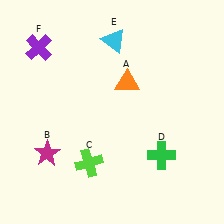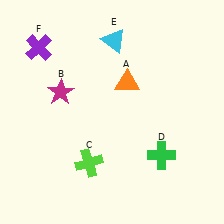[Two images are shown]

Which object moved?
The magenta star (B) moved up.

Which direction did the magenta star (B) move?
The magenta star (B) moved up.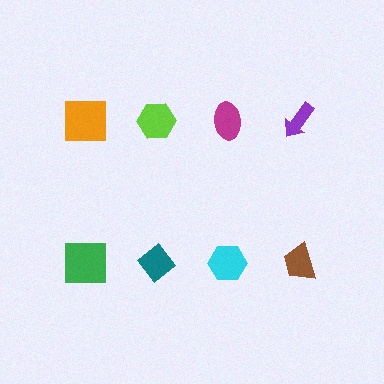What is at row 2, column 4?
A brown trapezoid.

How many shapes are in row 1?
4 shapes.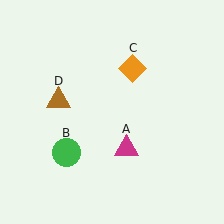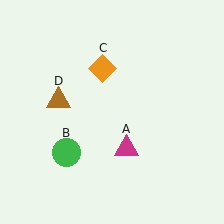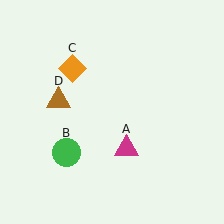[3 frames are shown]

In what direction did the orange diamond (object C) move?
The orange diamond (object C) moved left.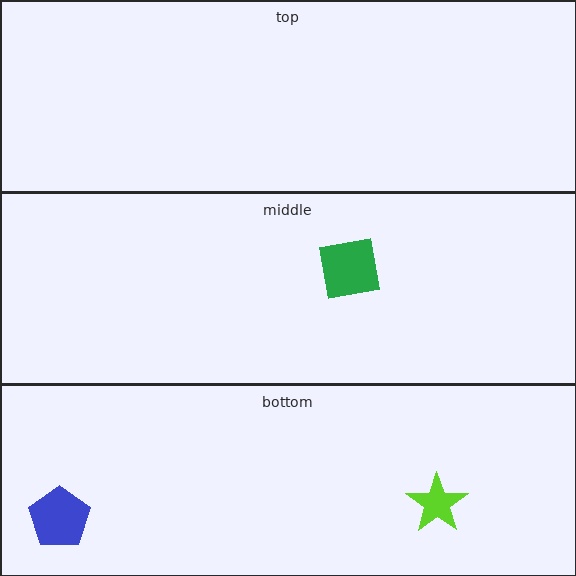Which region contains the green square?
The middle region.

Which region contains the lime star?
The bottom region.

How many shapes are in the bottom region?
2.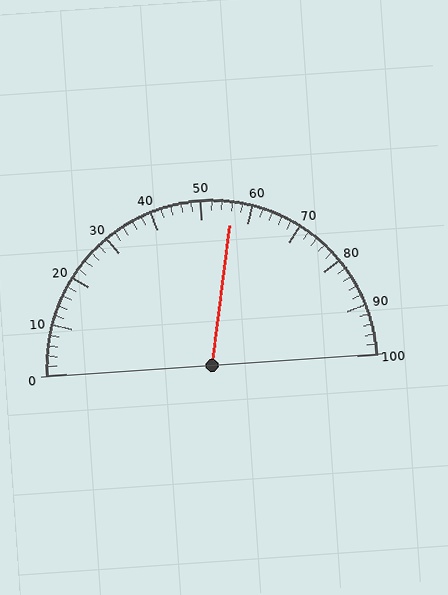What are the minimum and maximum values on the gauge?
The gauge ranges from 0 to 100.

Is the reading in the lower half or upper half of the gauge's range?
The reading is in the upper half of the range (0 to 100).